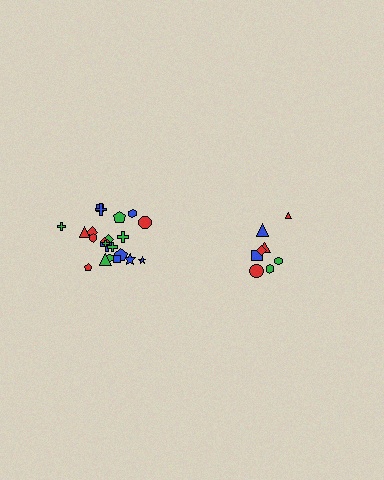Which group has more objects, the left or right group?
The left group.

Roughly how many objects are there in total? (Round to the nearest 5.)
Roughly 30 objects in total.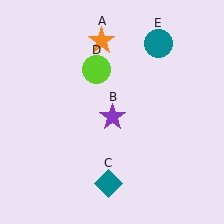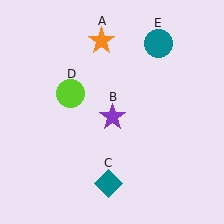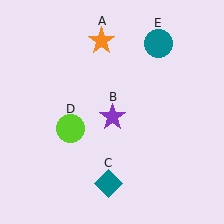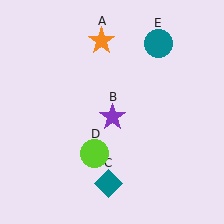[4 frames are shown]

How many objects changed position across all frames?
1 object changed position: lime circle (object D).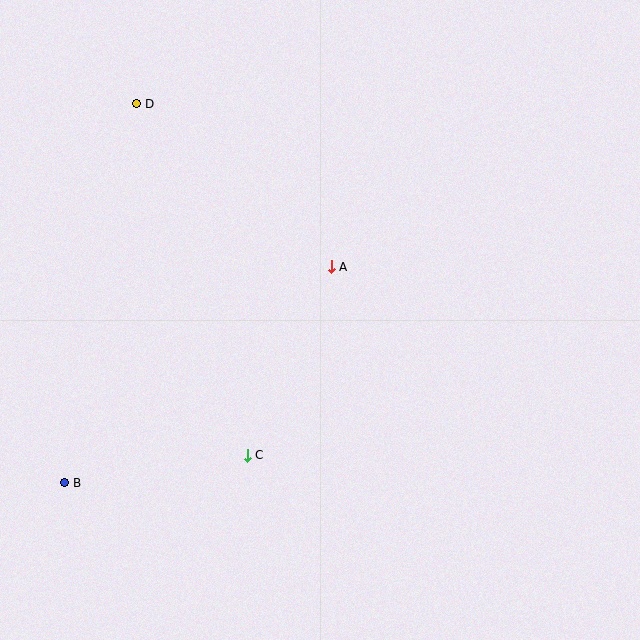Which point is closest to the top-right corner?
Point A is closest to the top-right corner.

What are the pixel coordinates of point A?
Point A is at (331, 267).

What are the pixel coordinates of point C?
Point C is at (247, 455).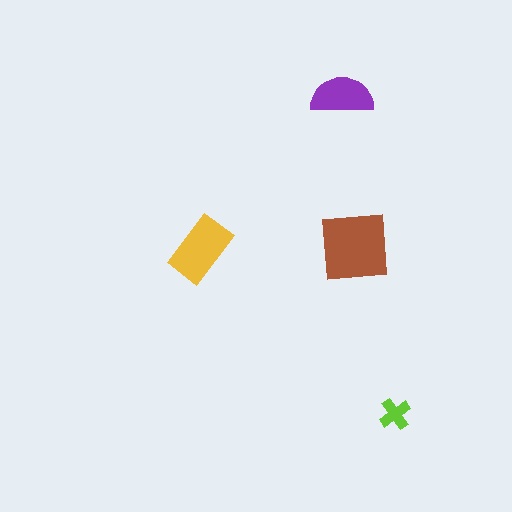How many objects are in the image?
There are 4 objects in the image.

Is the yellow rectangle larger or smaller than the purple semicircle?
Larger.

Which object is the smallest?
The lime cross.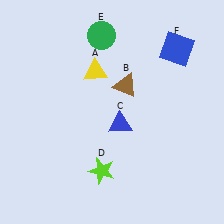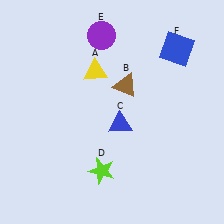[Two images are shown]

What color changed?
The circle (E) changed from green in Image 1 to purple in Image 2.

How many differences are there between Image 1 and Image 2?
There is 1 difference between the two images.